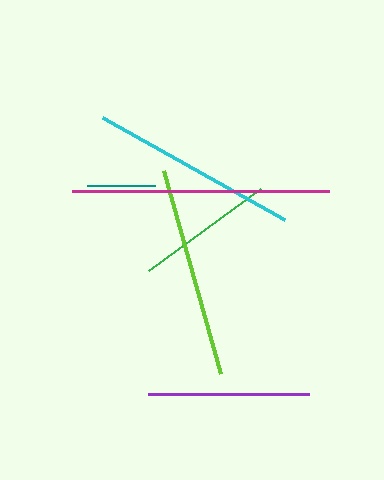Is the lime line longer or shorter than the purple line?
The lime line is longer than the purple line.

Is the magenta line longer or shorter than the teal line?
The magenta line is longer than the teal line.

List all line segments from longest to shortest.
From longest to shortest: magenta, lime, cyan, purple, green, teal.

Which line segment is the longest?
The magenta line is the longest at approximately 257 pixels.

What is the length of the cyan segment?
The cyan segment is approximately 209 pixels long.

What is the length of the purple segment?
The purple segment is approximately 161 pixels long.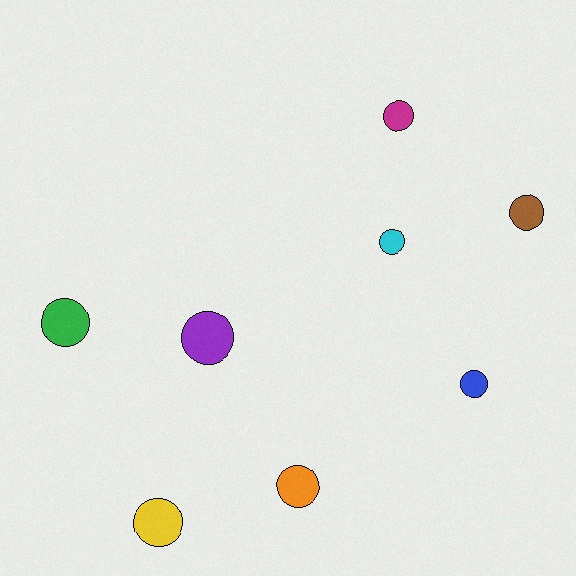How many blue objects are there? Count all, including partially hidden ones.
There is 1 blue object.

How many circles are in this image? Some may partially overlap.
There are 8 circles.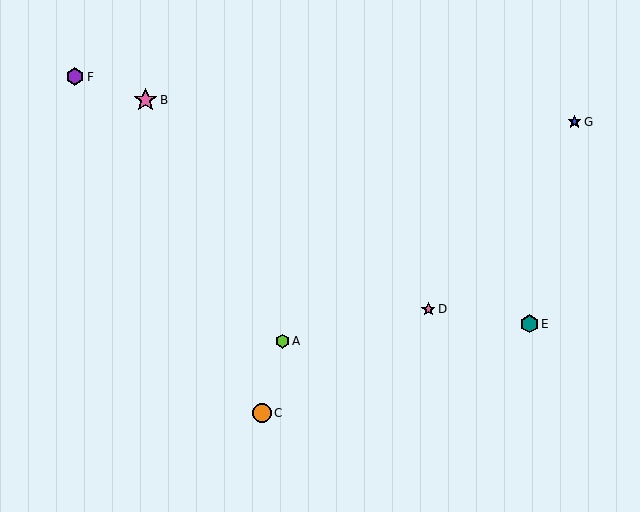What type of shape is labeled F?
Shape F is a purple hexagon.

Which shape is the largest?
The pink star (labeled B) is the largest.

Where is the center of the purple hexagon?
The center of the purple hexagon is at (75, 77).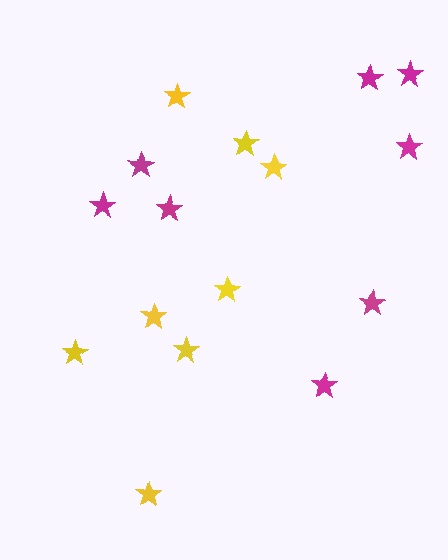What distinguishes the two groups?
There are 2 groups: one group of magenta stars (8) and one group of yellow stars (8).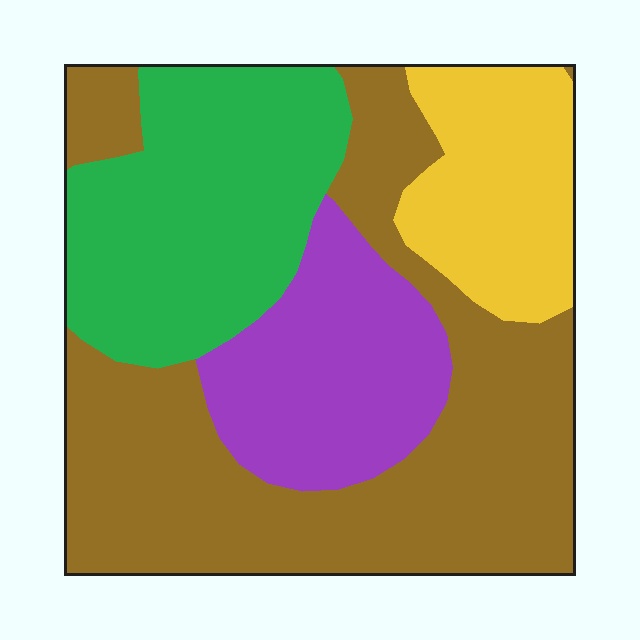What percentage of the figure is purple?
Purple covers around 15% of the figure.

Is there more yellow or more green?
Green.